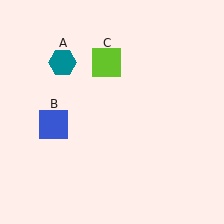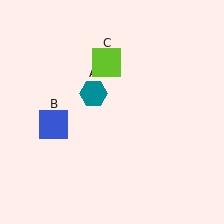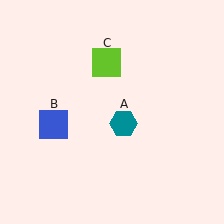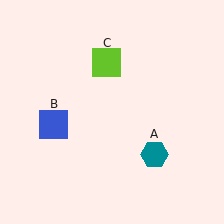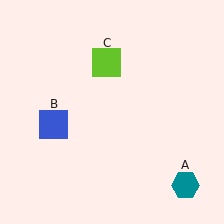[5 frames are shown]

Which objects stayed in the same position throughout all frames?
Blue square (object B) and lime square (object C) remained stationary.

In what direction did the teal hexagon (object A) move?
The teal hexagon (object A) moved down and to the right.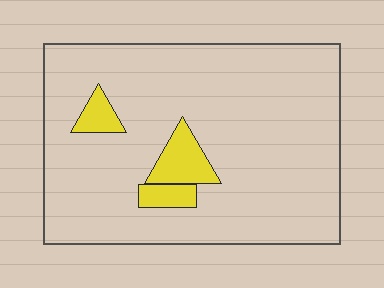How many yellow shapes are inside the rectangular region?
3.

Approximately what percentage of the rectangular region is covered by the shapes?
Approximately 10%.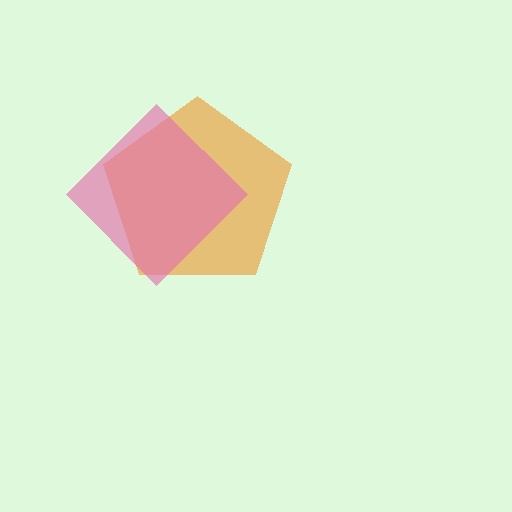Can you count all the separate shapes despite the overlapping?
Yes, there are 2 separate shapes.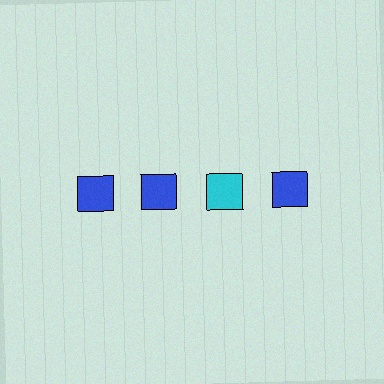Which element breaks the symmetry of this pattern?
The cyan square in the top row, center column breaks the symmetry. All other shapes are blue squares.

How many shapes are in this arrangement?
There are 4 shapes arranged in a grid pattern.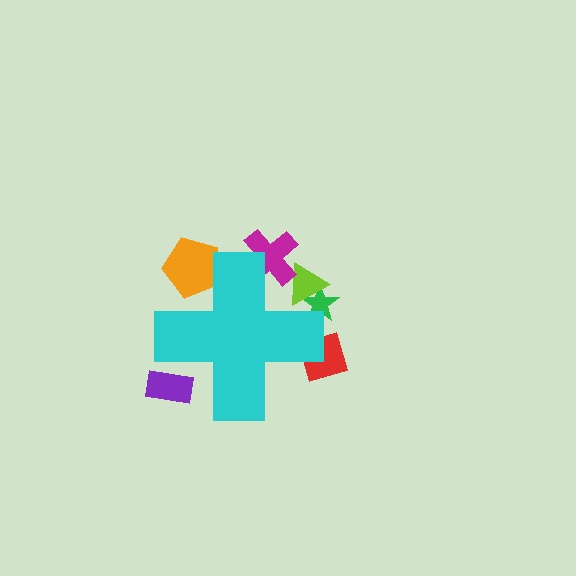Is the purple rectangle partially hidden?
Yes, the purple rectangle is partially hidden behind the cyan cross.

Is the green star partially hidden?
Yes, the green star is partially hidden behind the cyan cross.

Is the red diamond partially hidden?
Yes, the red diamond is partially hidden behind the cyan cross.